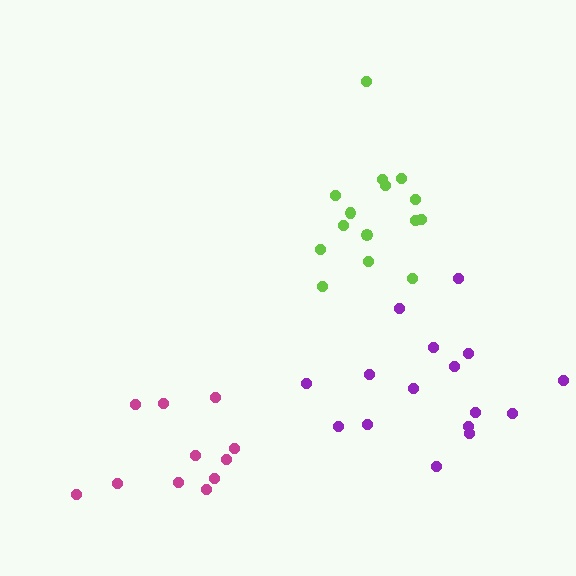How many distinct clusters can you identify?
There are 3 distinct clusters.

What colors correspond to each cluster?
The clusters are colored: purple, lime, magenta.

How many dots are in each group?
Group 1: 16 dots, Group 2: 15 dots, Group 3: 11 dots (42 total).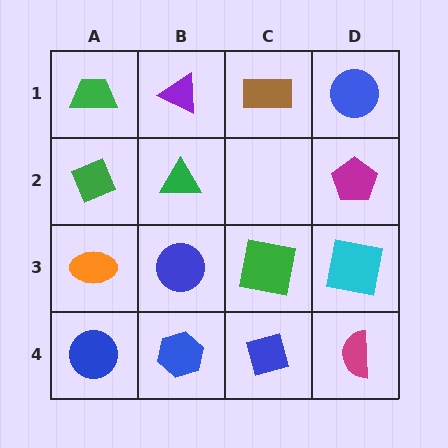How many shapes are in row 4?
4 shapes.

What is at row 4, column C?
A blue diamond.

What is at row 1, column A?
A green trapezoid.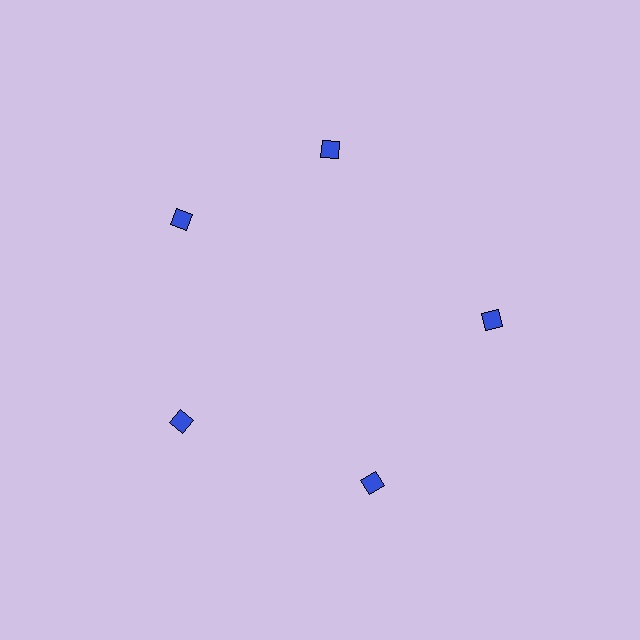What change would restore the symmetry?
The symmetry would be restored by rotating it back into even spacing with its neighbors so that all 5 diamonds sit at equal angles and equal distance from the center.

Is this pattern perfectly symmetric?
No. The 5 blue diamonds are arranged in a ring, but one element near the 1 o'clock position is rotated out of alignment along the ring, breaking the 5-fold rotational symmetry.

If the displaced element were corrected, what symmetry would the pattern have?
It would have 5-fold rotational symmetry — the pattern would map onto itself every 72 degrees.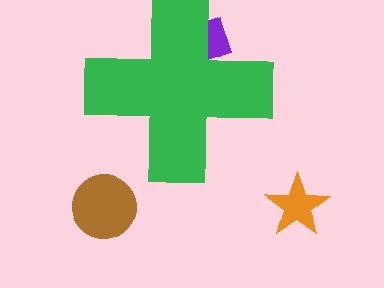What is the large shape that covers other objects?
A green cross.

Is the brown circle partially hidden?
No, the brown circle is fully visible.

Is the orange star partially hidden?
No, the orange star is fully visible.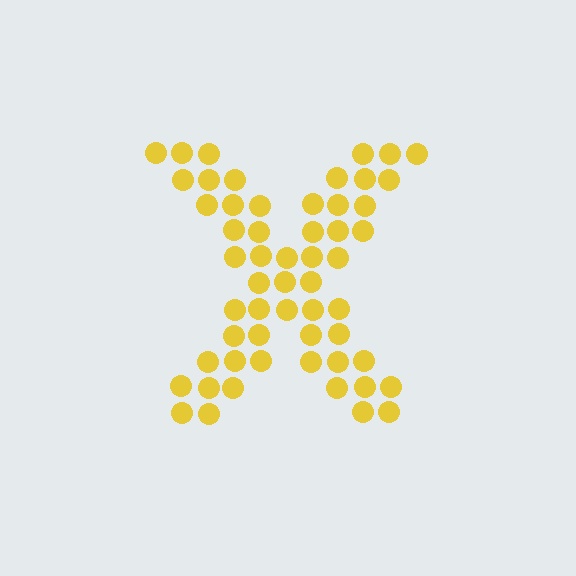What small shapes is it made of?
It is made of small circles.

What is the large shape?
The large shape is the letter X.